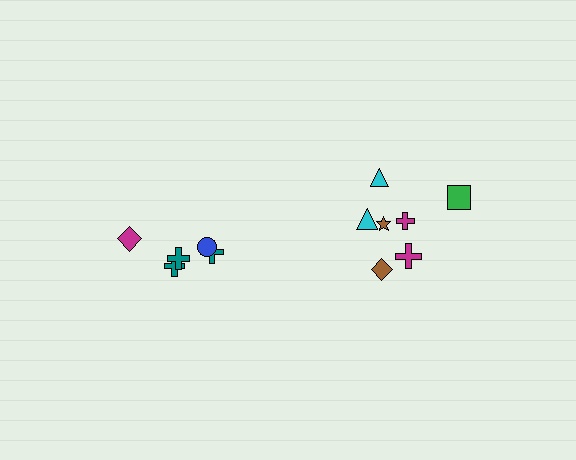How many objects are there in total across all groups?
There are 12 objects.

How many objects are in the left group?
There are 5 objects.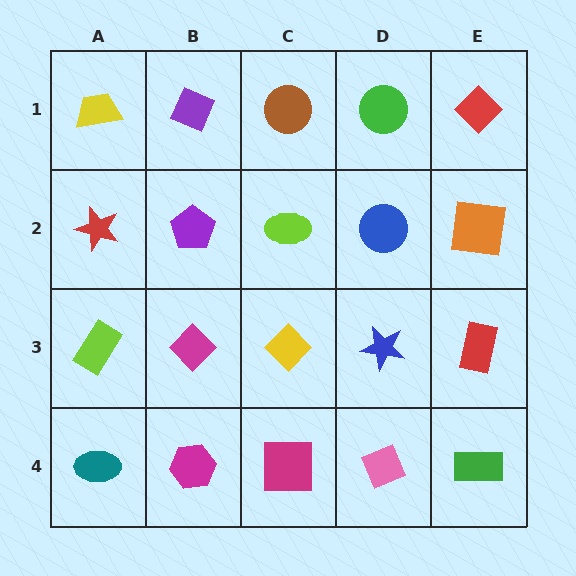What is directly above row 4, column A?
A lime rectangle.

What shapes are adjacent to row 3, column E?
An orange square (row 2, column E), a green rectangle (row 4, column E), a blue star (row 3, column D).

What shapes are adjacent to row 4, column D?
A blue star (row 3, column D), a magenta square (row 4, column C), a green rectangle (row 4, column E).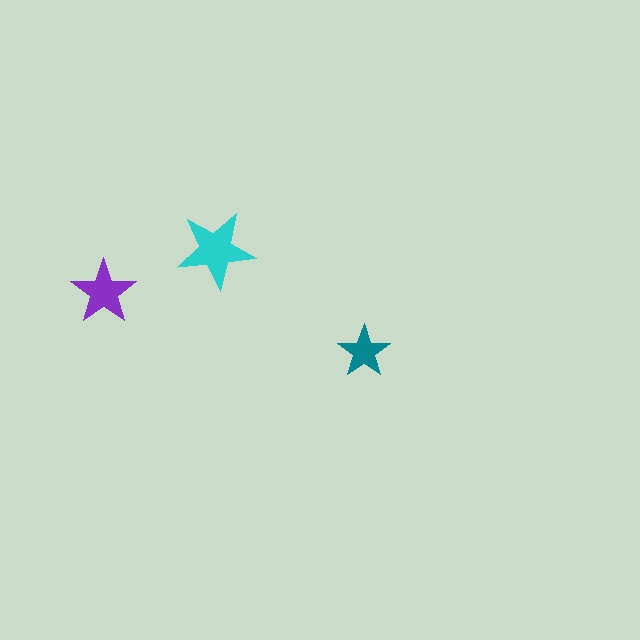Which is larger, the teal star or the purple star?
The purple one.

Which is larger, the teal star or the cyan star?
The cyan one.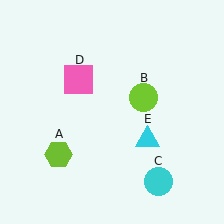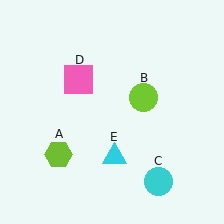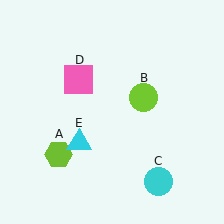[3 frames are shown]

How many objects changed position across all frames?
1 object changed position: cyan triangle (object E).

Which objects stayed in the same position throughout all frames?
Lime hexagon (object A) and lime circle (object B) and cyan circle (object C) and pink square (object D) remained stationary.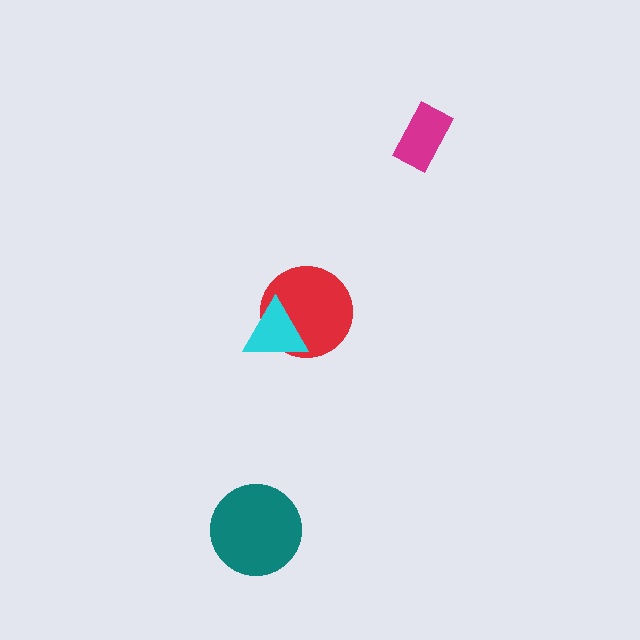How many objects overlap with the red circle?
1 object overlaps with the red circle.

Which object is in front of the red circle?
The cyan triangle is in front of the red circle.